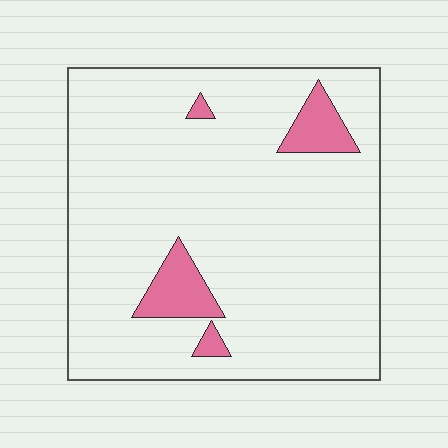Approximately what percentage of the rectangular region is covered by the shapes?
Approximately 10%.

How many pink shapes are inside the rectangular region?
4.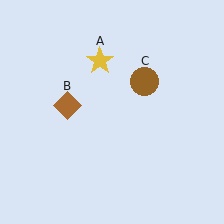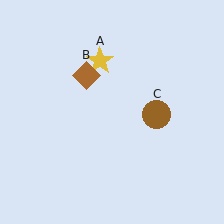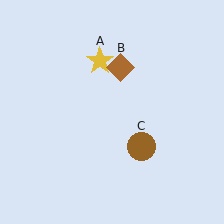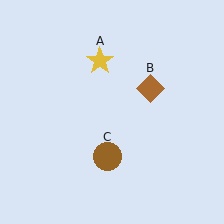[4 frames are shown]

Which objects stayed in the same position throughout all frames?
Yellow star (object A) remained stationary.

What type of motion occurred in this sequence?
The brown diamond (object B), brown circle (object C) rotated clockwise around the center of the scene.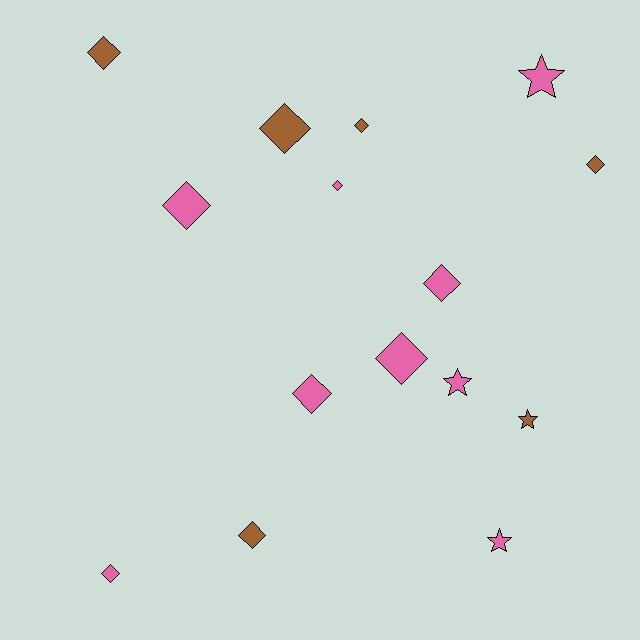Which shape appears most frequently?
Diamond, with 11 objects.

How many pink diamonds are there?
There are 6 pink diamonds.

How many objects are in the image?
There are 15 objects.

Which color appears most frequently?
Pink, with 9 objects.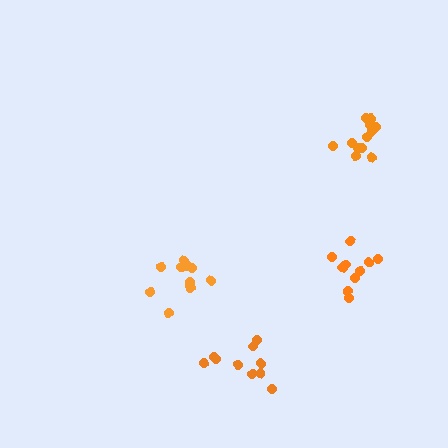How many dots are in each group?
Group 1: 10 dots, Group 2: 11 dots, Group 3: 12 dots, Group 4: 11 dots (44 total).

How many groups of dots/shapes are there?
There are 4 groups.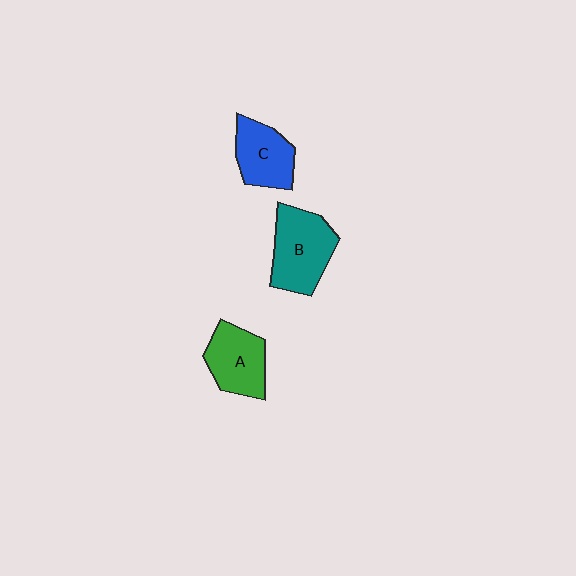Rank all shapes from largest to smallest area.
From largest to smallest: B (teal), A (green), C (blue).